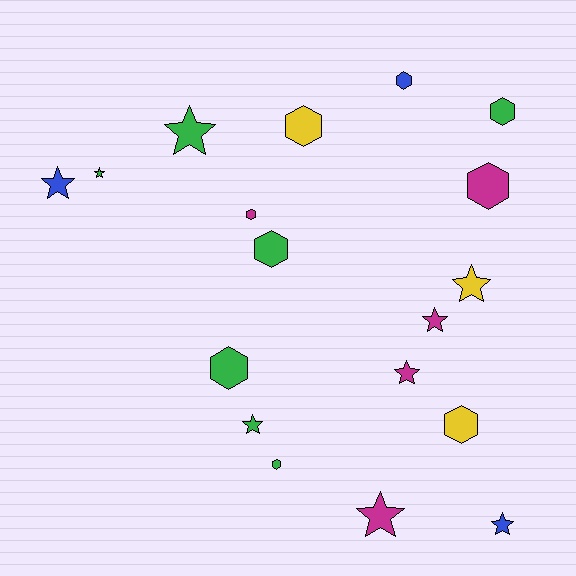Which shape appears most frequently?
Star, with 9 objects.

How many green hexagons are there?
There are 4 green hexagons.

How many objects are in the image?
There are 18 objects.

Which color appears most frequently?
Green, with 7 objects.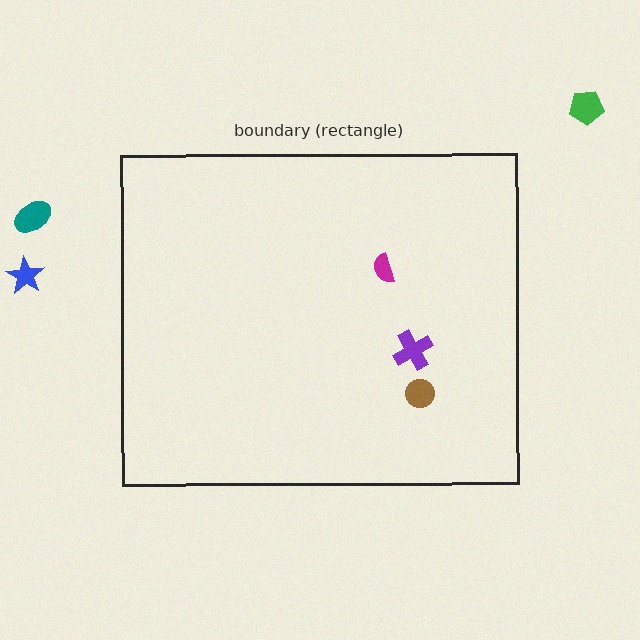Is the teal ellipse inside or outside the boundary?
Outside.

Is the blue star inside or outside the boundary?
Outside.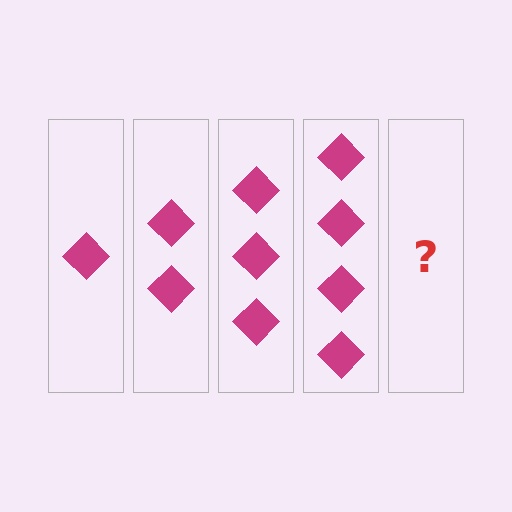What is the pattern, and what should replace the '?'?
The pattern is that each step adds one more diamond. The '?' should be 5 diamonds.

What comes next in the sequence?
The next element should be 5 diamonds.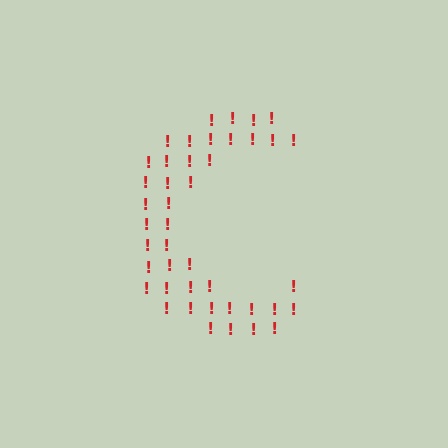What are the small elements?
The small elements are exclamation marks.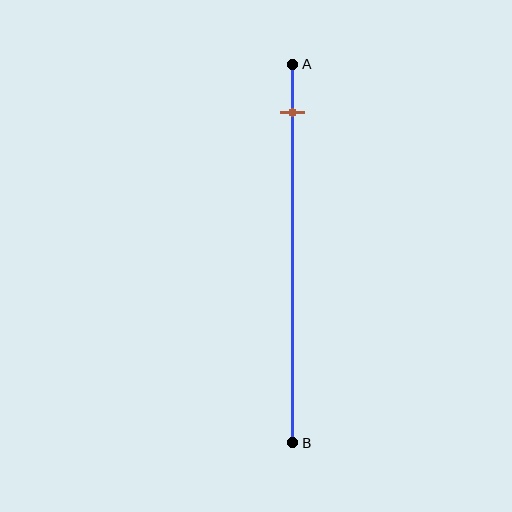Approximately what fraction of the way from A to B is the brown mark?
The brown mark is approximately 15% of the way from A to B.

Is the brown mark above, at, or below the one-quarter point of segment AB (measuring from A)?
The brown mark is above the one-quarter point of segment AB.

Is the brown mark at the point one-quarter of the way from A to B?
No, the mark is at about 15% from A, not at the 25% one-quarter point.